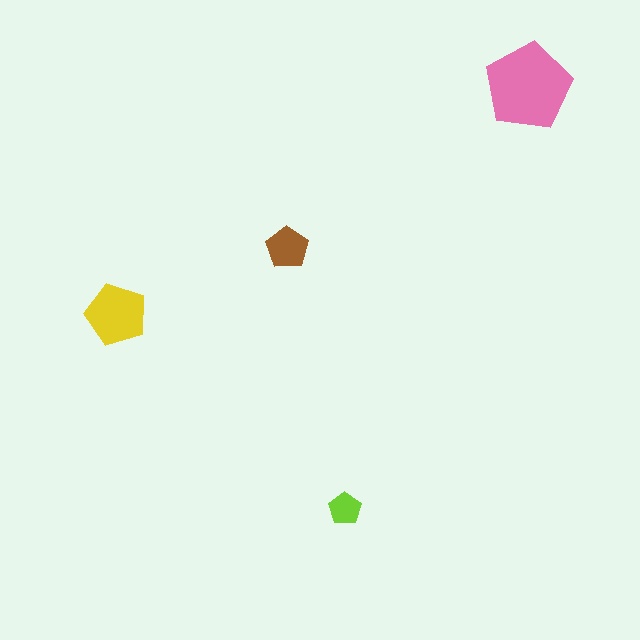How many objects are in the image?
There are 4 objects in the image.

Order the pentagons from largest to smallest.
the pink one, the yellow one, the brown one, the lime one.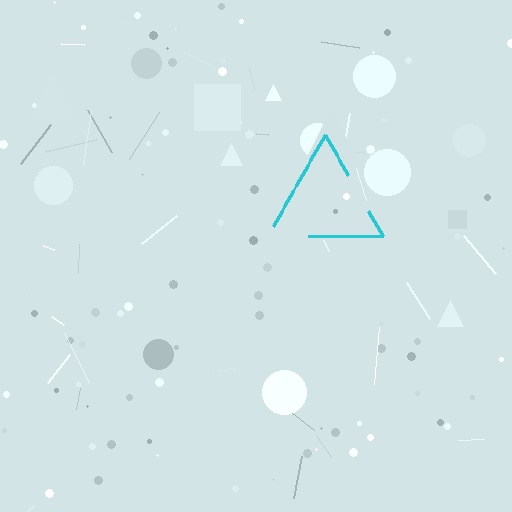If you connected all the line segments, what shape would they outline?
They would outline a triangle.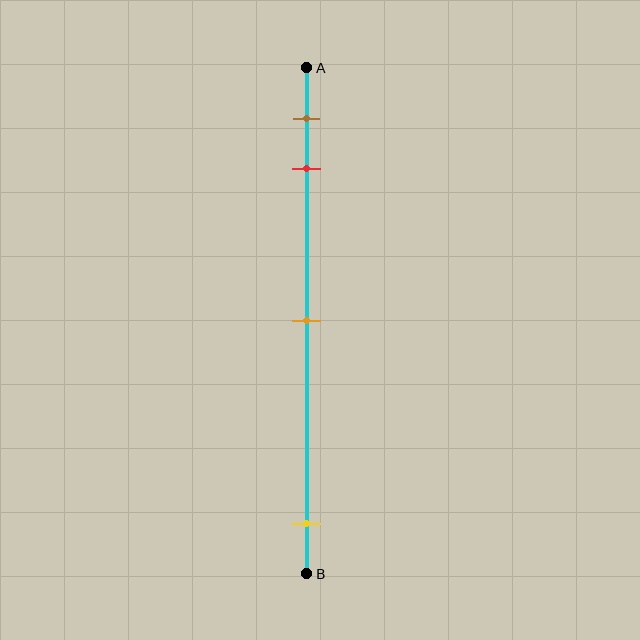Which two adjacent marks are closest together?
The brown and red marks are the closest adjacent pair.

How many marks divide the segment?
There are 4 marks dividing the segment.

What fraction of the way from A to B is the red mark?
The red mark is approximately 20% (0.2) of the way from A to B.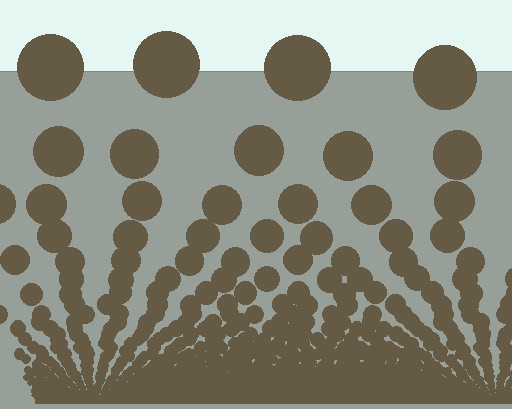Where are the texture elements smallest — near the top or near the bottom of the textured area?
Near the bottom.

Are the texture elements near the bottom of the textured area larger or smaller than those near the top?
Smaller. The gradient is inverted — elements near the bottom are smaller and denser.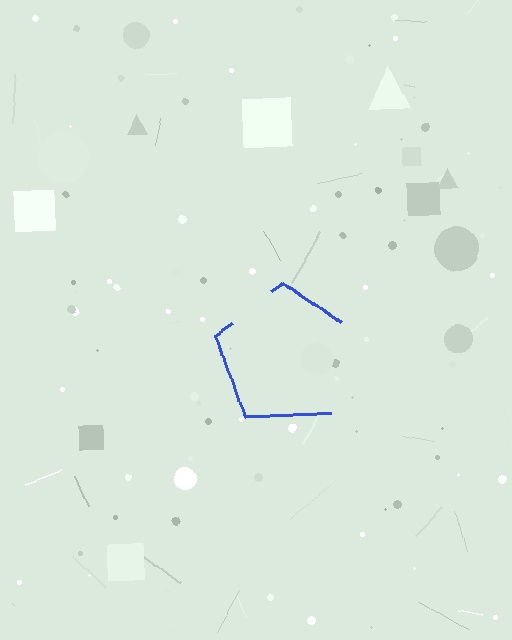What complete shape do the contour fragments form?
The contour fragments form a pentagon.